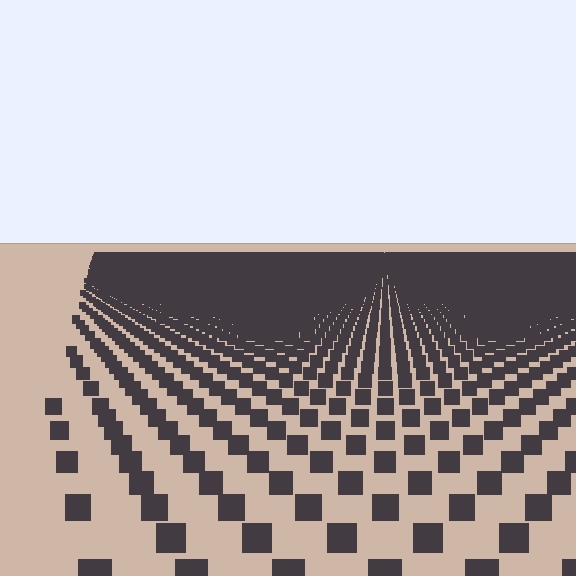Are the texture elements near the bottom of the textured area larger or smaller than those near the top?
Larger. Near the bottom, elements are closer to the viewer and appear at a bigger on-screen size.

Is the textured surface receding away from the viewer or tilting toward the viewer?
The surface is receding away from the viewer. Texture elements get smaller and denser toward the top.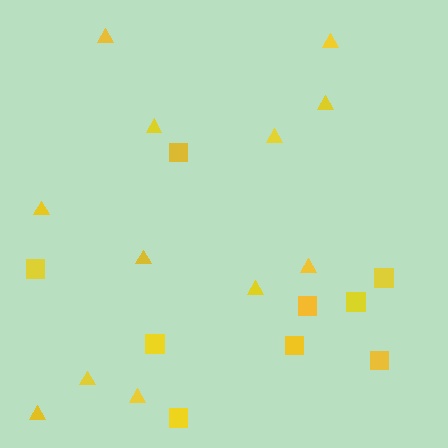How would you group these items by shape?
There are 2 groups: one group of triangles (12) and one group of squares (9).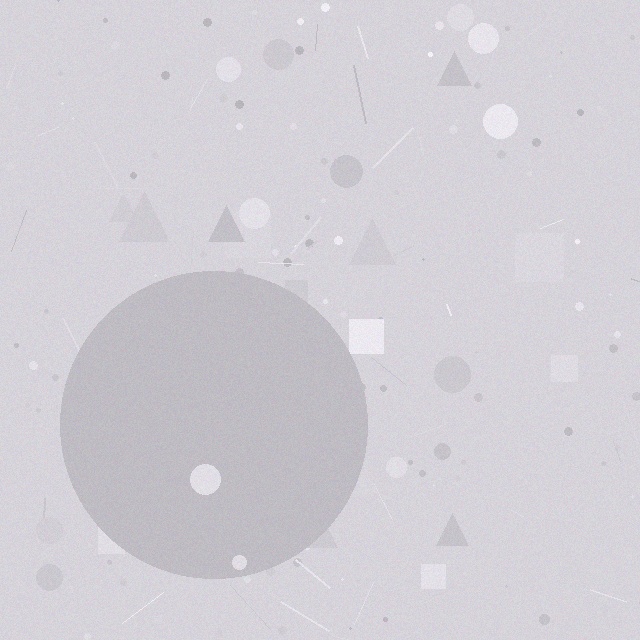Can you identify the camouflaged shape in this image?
The camouflaged shape is a circle.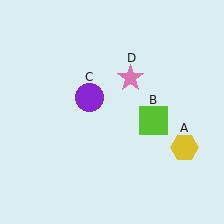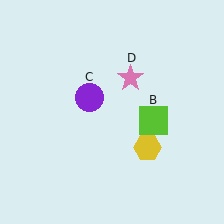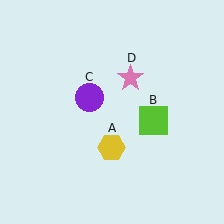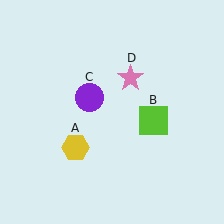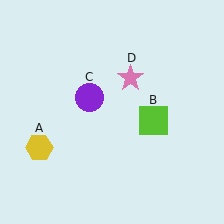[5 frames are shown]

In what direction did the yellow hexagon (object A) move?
The yellow hexagon (object A) moved left.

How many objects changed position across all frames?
1 object changed position: yellow hexagon (object A).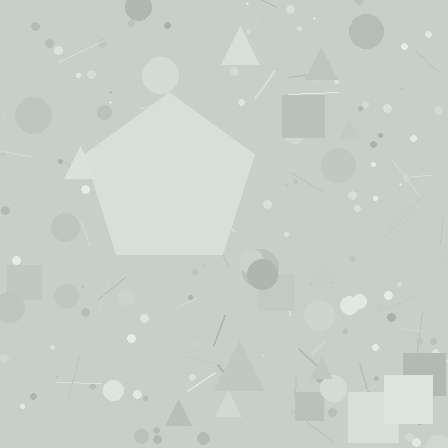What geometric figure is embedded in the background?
A pentagon is embedded in the background.